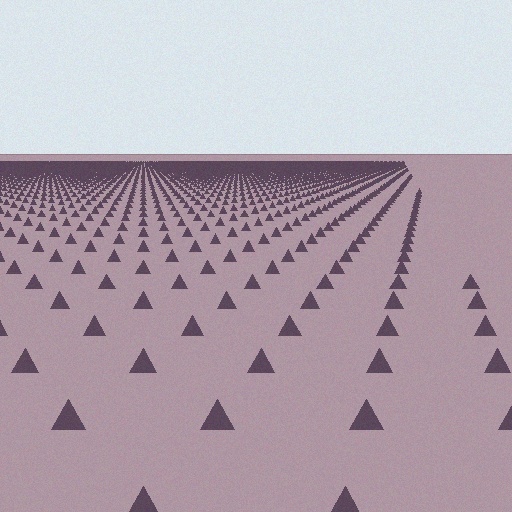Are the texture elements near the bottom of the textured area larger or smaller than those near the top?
Larger. Near the bottom, elements are closer to the viewer and appear at a bigger on-screen size.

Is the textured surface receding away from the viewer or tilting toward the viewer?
The surface is receding away from the viewer. Texture elements get smaller and denser toward the top.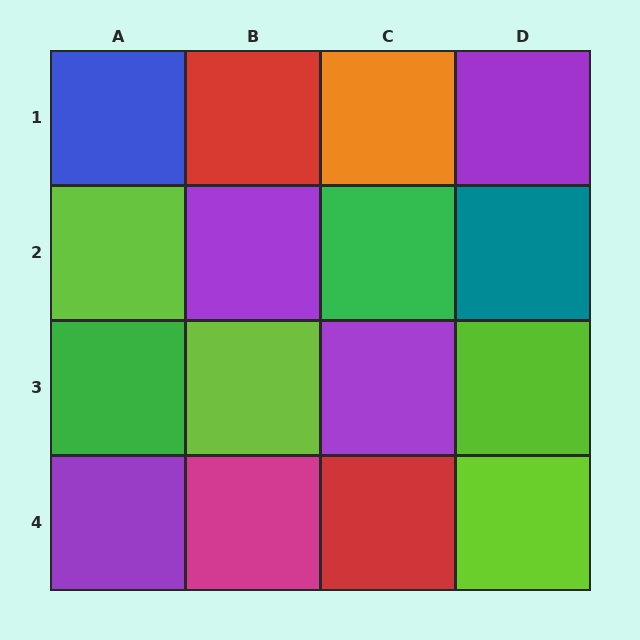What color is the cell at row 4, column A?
Purple.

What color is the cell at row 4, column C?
Red.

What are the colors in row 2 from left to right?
Lime, purple, green, teal.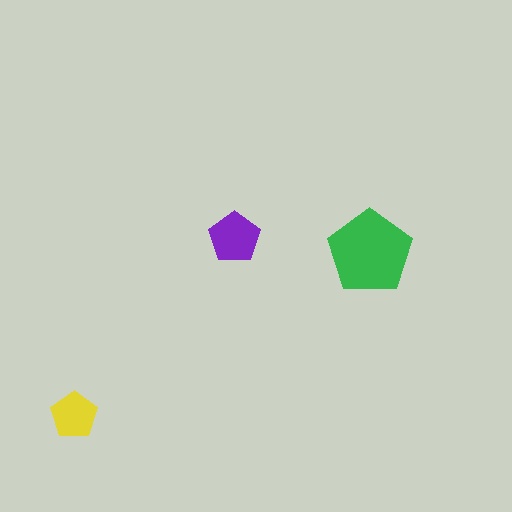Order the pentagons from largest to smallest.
the green one, the purple one, the yellow one.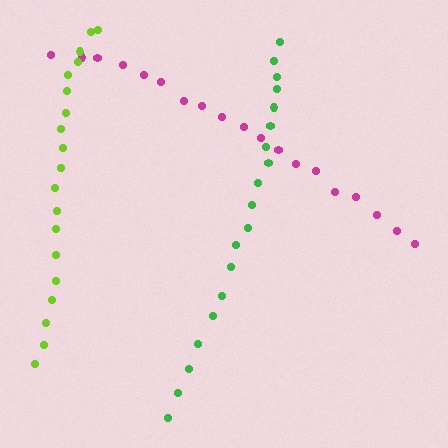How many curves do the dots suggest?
There are 3 distinct paths.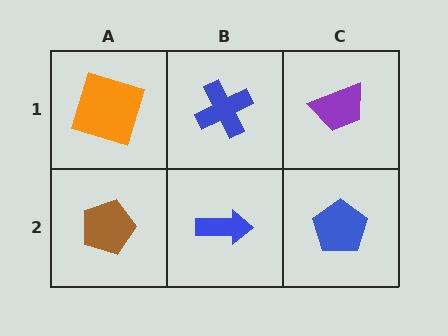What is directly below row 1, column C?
A blue pentagon.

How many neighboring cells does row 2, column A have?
2.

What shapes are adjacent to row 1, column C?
A blue pentagon (row 2, column C), a blue cross (row 1, column B).